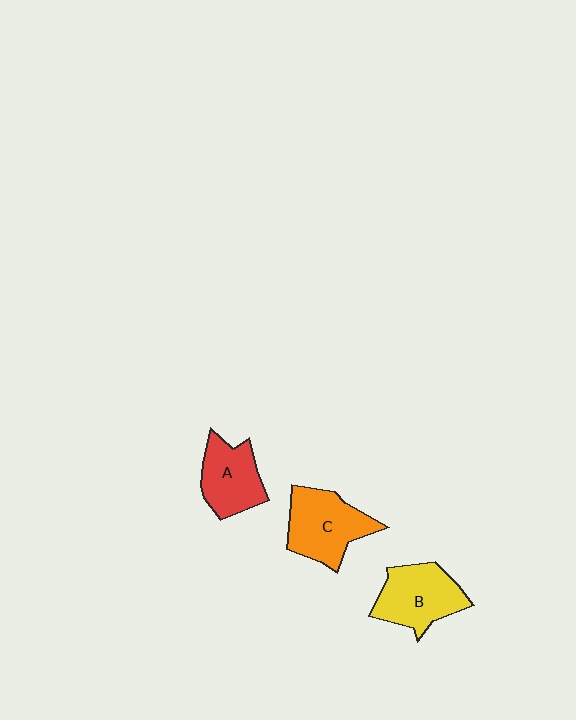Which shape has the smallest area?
Shape A (red).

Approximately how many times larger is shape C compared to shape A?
Approximately 1.2 times.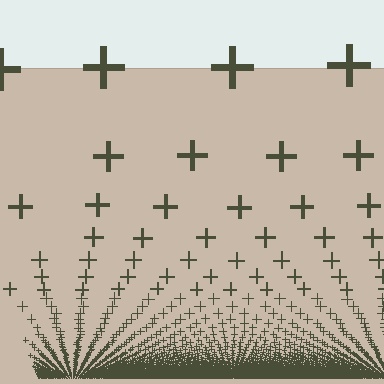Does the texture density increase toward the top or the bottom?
Density increases toward the bottom.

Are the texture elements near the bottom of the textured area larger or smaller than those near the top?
Smaller. The gradient is inverted — elements near the bottom are smaller and denser.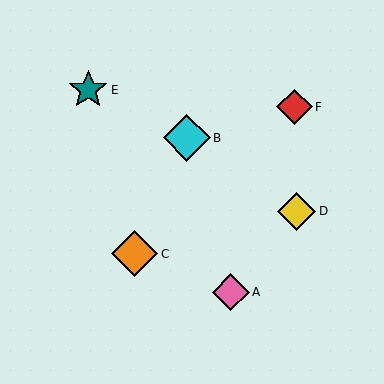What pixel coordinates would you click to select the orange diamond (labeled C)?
Click at (135, 254) to select the orange diamond C.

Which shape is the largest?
The cyan diamond (labeled B) is the largest.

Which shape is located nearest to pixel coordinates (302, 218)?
The yellow diamond (labeled D) at (297, 211) is nearest to that location.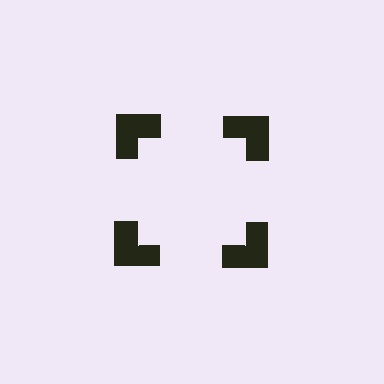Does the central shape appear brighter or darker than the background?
It typically appears slightly brighter than the background, even though no actual brightness change is drawn.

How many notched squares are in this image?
There are 4 — one at each vertex of the illusory square.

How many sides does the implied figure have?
4 sides.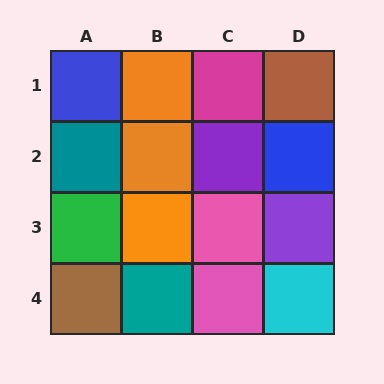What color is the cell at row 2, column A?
Teal.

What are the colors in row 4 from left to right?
Brown, teal, pink, cyan.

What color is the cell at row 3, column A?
Green.